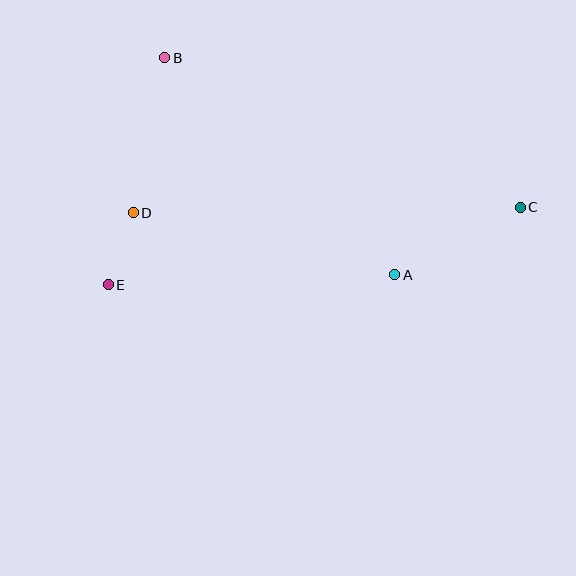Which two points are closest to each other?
Points D and E are closest to each other.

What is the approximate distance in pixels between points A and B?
The distance between A and B is approximately 316 pixels.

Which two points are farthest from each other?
Points C and E are farthest from each other.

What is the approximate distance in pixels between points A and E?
The distance between A and E is approximately 287 pixels.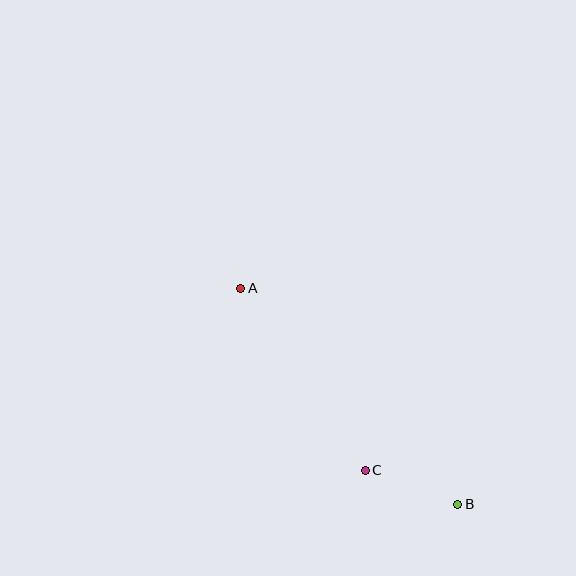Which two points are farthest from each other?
Points A and B are farthest from each other.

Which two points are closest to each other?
Points B and C are closest to each other.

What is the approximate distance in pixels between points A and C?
The distance between A and C is approximately 221 pixels.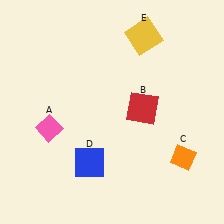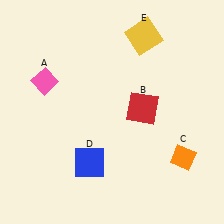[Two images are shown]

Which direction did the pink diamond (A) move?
The pink diamond (A) moved up.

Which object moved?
The pink diamond (A) moved up.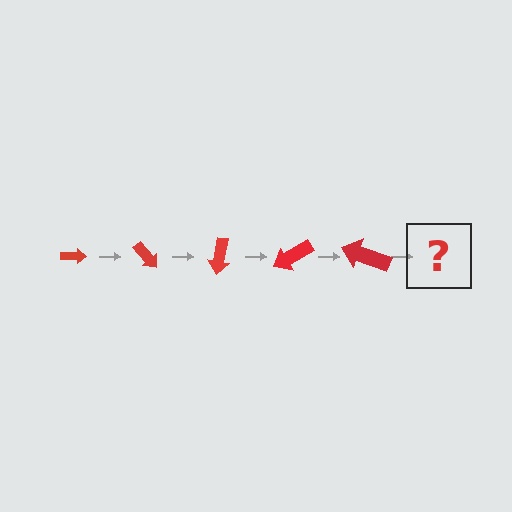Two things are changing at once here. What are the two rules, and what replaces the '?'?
The two rules are that the arrow grows larger each step and it rotates 50 degrees each step. The '?' should be an arrow, larger than the previous one and rotated 250 degrees from the start.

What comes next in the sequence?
The next element should be an arrow, larger than the previous one and rotated 250 degrees from the start.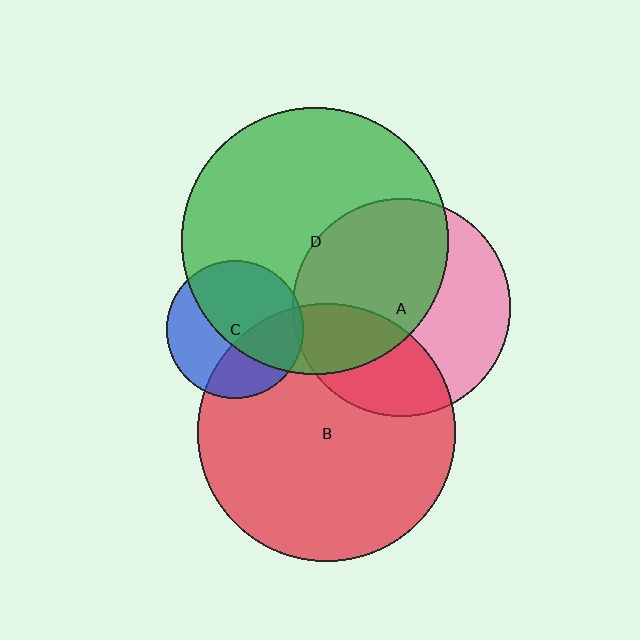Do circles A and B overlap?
Yes.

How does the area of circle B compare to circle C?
Approximately 3.5 times.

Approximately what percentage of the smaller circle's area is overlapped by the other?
Approximately 30%.